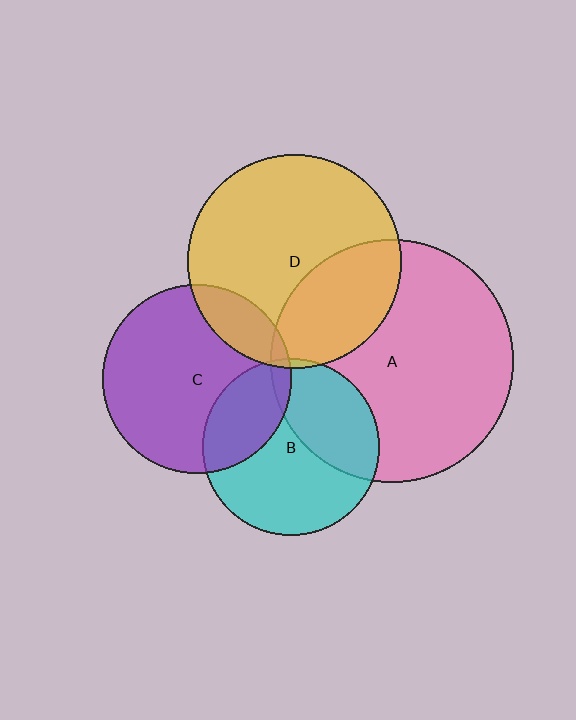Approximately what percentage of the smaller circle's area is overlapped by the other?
Approximately 5%.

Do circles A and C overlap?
Yes.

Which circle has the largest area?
Circle A (pink).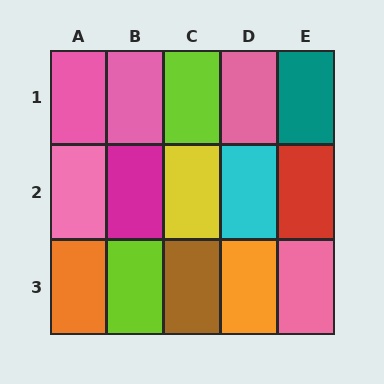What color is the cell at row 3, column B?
Lime.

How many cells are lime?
2 cells are lime.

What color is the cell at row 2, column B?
Magenta.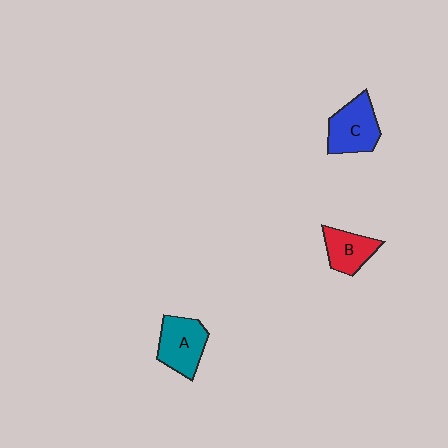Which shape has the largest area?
Shape C (blue).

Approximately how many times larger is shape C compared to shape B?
Approximately 1.3 times.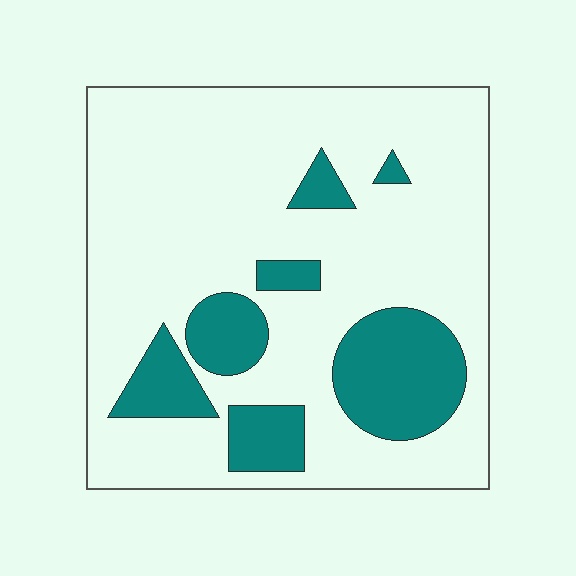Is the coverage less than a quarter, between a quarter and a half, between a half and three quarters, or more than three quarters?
Less than a quarter.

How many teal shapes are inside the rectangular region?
7.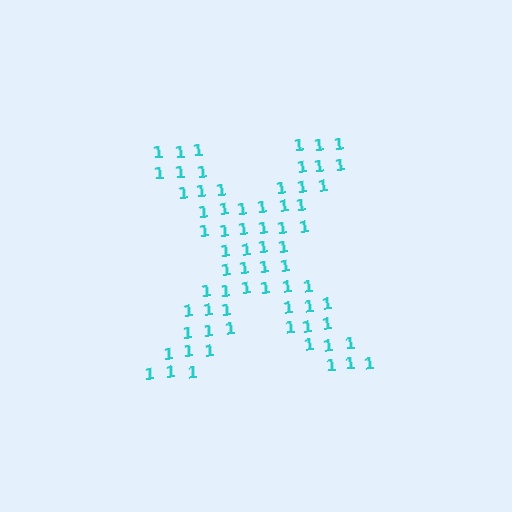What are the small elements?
The small elements are digit 1's.